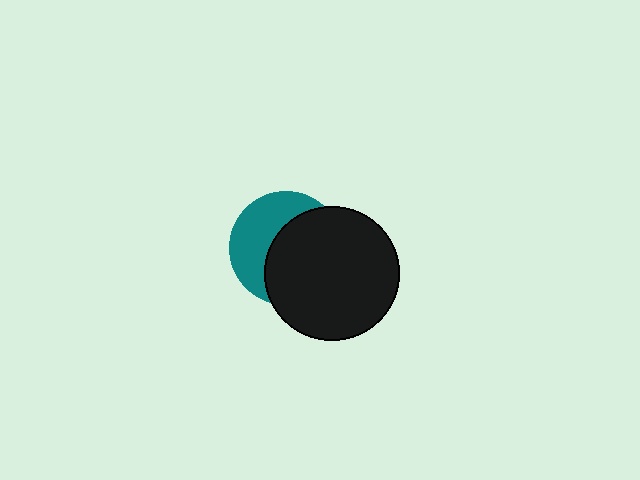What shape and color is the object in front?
The object in front is a black circle.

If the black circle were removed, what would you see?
You would see the complete teal circle.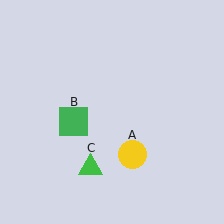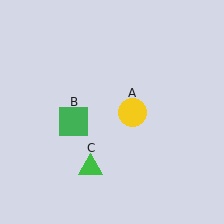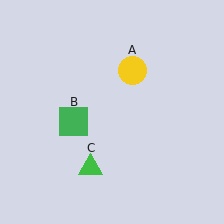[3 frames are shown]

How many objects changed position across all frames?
1 object changed position: yellow circle (object A).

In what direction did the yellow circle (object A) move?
The yellow circle (object A) moved up.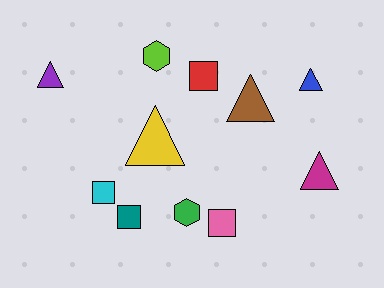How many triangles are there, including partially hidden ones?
There are 5 triangles.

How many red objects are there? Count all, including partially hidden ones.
There is 1 red object.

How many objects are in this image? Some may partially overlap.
There are 11 objects.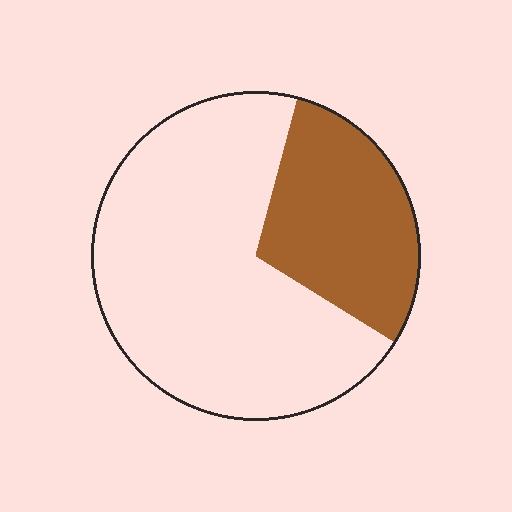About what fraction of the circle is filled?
About one third (1/3).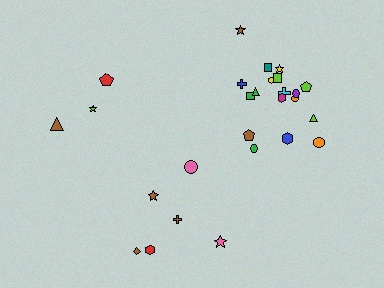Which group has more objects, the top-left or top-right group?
The top-right group.